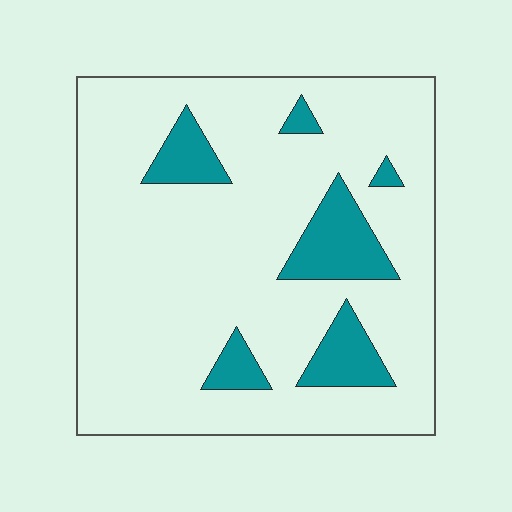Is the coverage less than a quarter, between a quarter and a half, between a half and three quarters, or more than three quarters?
Less than a quarter.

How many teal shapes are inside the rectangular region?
6.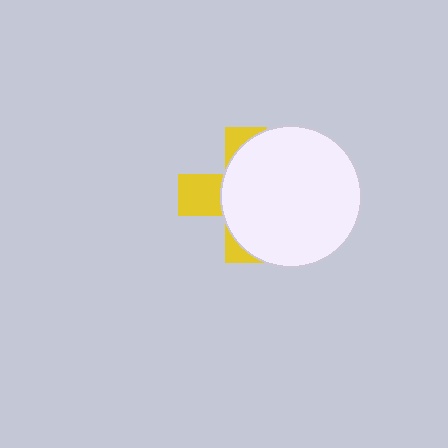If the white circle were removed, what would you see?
You would see the complete yellow cross.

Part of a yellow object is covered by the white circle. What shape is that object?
It is a cross.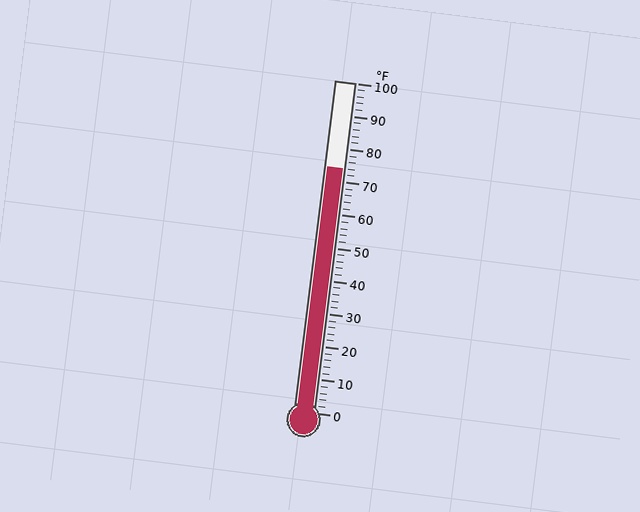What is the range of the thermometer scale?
The thermometer scale ranges from 0°F to 100°F.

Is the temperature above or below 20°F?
The temperature is above 20°F.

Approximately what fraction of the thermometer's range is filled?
The thermometer is filled to approximately 75% of its range.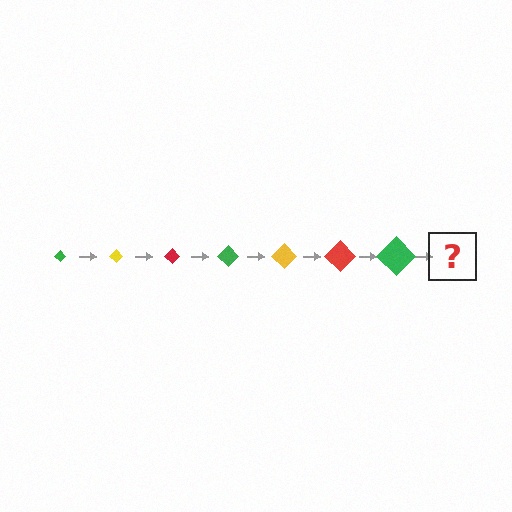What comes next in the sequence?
The next element should be a yellow diamond, larger than the previous one.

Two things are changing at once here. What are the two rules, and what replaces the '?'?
The two rules are that the diamond grows larger each step and the color cycles through green, yellow, and red. The '?' should be a yellow diamond, larger than the previous one.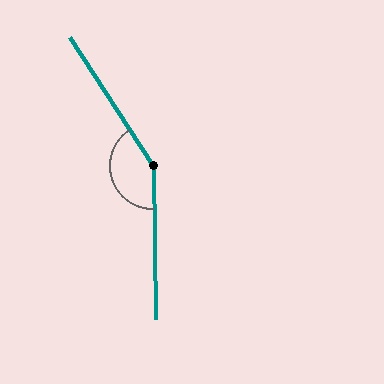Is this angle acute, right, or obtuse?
It is obtuse.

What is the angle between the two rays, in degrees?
Approximately 148 degrees.